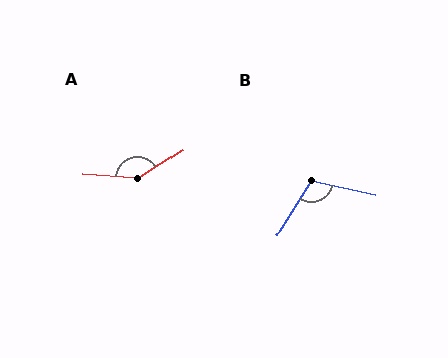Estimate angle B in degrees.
Approximately 109 degrees.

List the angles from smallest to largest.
B (109°), A (144°).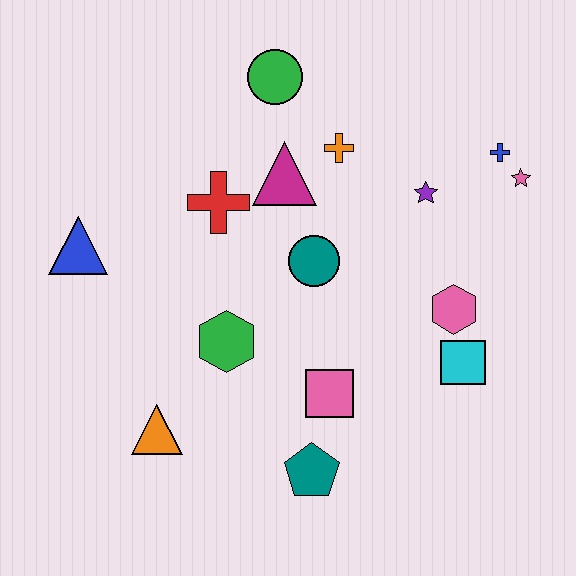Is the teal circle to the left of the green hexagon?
No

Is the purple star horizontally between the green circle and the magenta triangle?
No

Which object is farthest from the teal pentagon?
The green circle is farthest from the teal pentagon.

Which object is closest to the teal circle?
The magenta triangle is closest to the teal circle.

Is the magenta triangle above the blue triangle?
Yes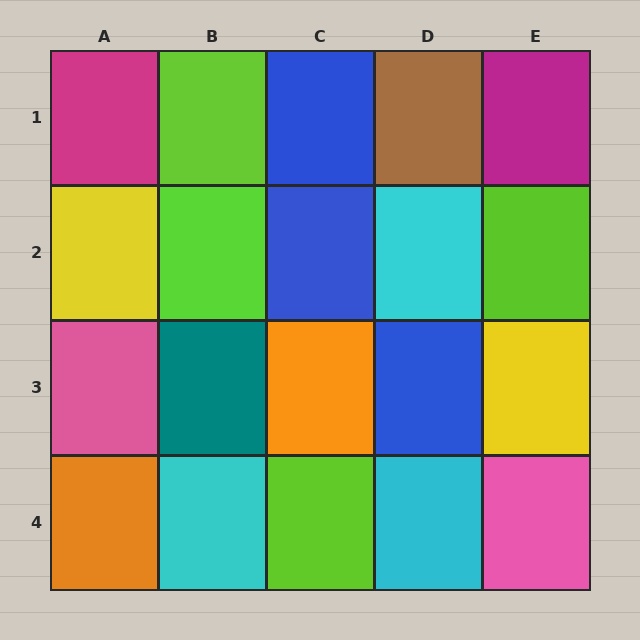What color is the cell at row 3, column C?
Orange.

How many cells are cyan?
3 cells are cyan.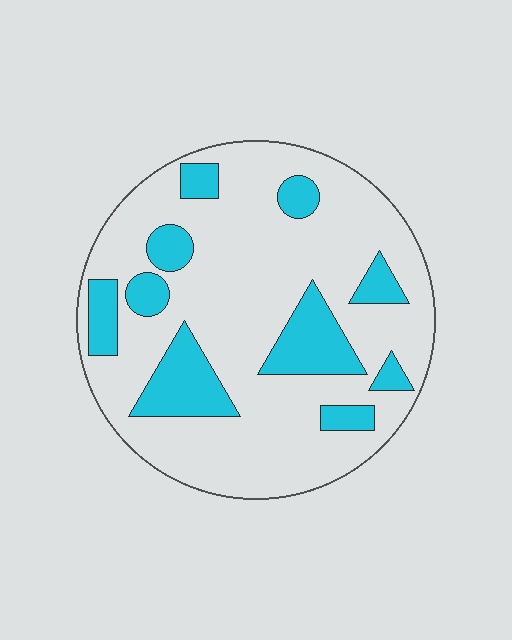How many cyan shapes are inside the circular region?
10.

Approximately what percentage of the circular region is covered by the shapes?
Approximately 25%.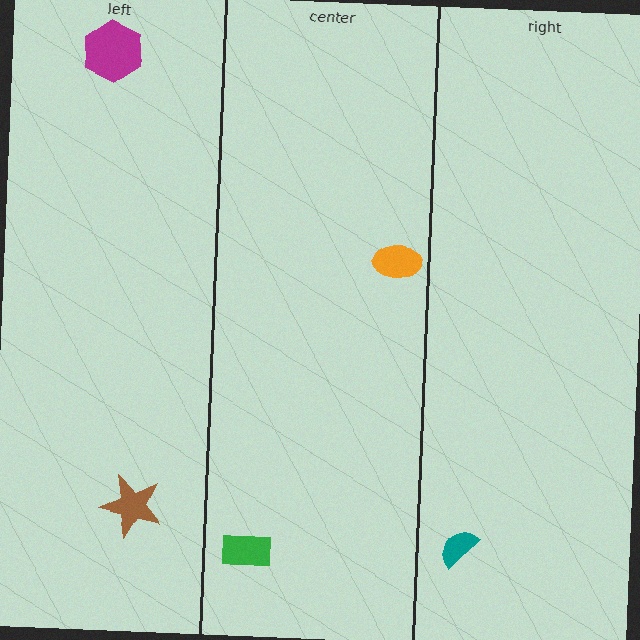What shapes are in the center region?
The green rectangle, the orange ellipse.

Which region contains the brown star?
The left region.